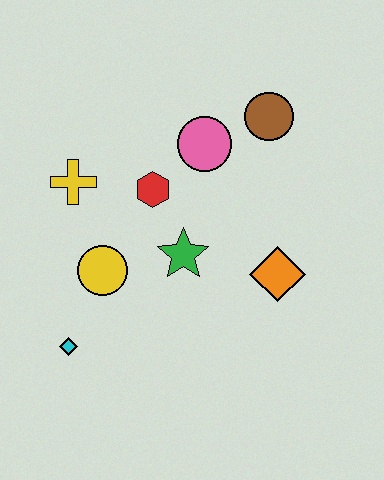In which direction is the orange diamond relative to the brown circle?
The orange diamond is below the brown circle.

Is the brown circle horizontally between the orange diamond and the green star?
Yes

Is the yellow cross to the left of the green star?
Yes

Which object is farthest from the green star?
The brown circle is farthest from the green star.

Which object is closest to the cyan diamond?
The yellow circle is closest to the cyan diamond.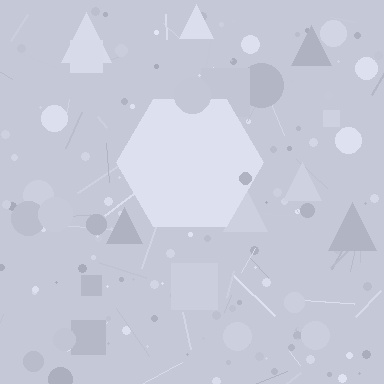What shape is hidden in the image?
A hexagon is hidden in the image.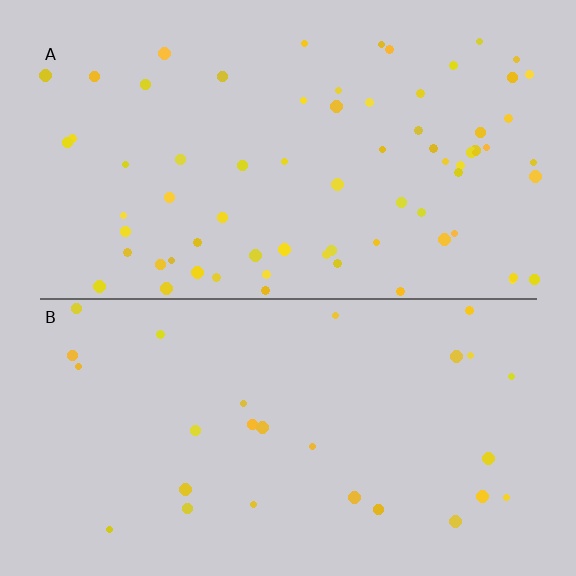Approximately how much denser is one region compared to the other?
Approximately 2.6× — region A over region B.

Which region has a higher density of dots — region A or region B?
A (the top).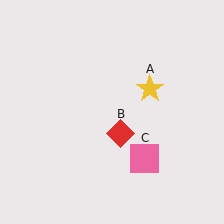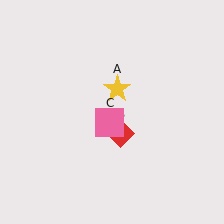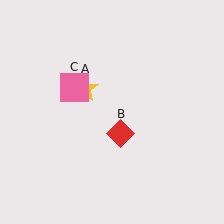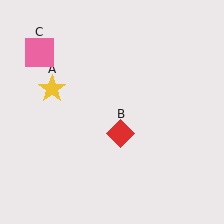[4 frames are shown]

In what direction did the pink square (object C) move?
The pink square (object C) moved up and to the left.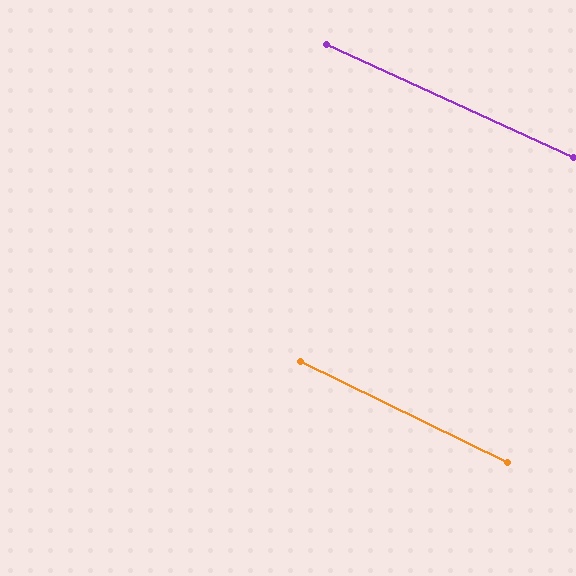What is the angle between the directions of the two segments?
Approximately 1 degree.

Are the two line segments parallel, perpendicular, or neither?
Parallel — their directions differ by only 1.3°.